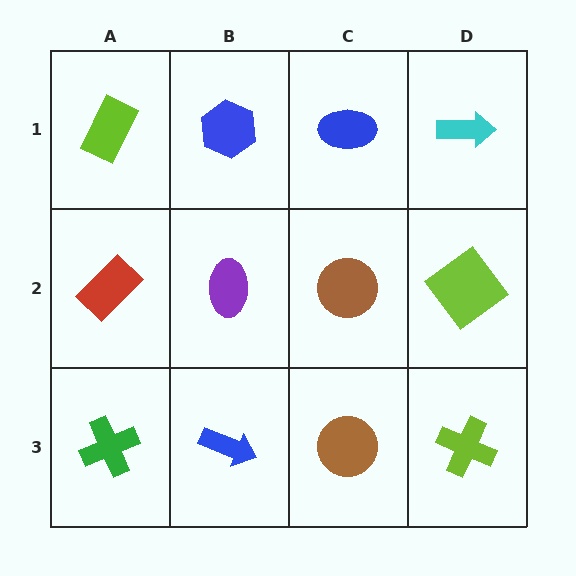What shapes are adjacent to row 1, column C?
A brown circle (row 2, column C), a blue hexagon (row 1, column B), a cyan arrow (row 1, column D).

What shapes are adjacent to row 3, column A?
A red rectangle (row 2, column A), a blue arrow (row 3, column B).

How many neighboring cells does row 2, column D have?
3.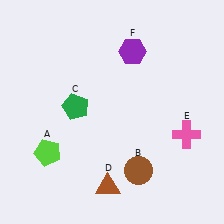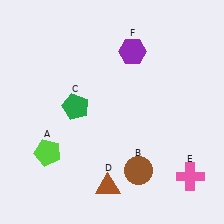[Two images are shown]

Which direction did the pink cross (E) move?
The pink cross (E) moved down.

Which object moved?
The pink cross (E) moved down.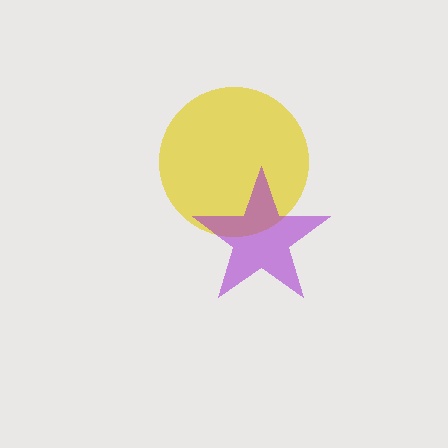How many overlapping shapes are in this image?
There are 2 overlapping shapes in the image.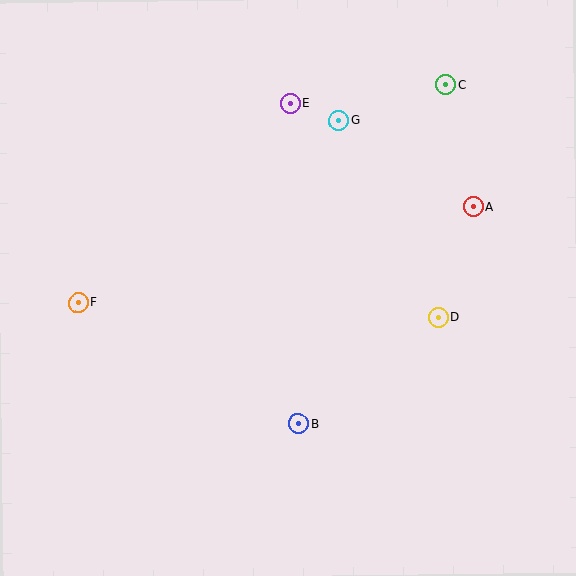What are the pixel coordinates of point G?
Point G is at (339, 121).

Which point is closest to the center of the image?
Point B at (298, 424) is closest to the center.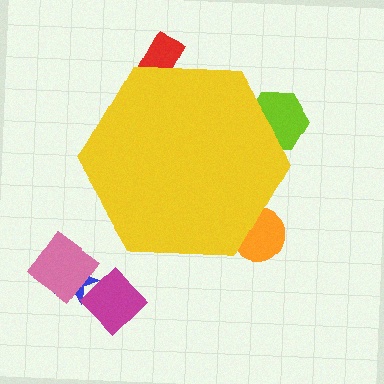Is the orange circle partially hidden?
Yes, the orange circle is partially hidden behind the yellow hexagon.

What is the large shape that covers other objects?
A yellow hexagon.